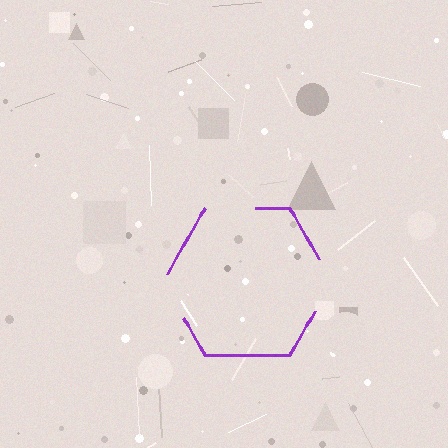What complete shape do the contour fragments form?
The contour fragments form a hexagon.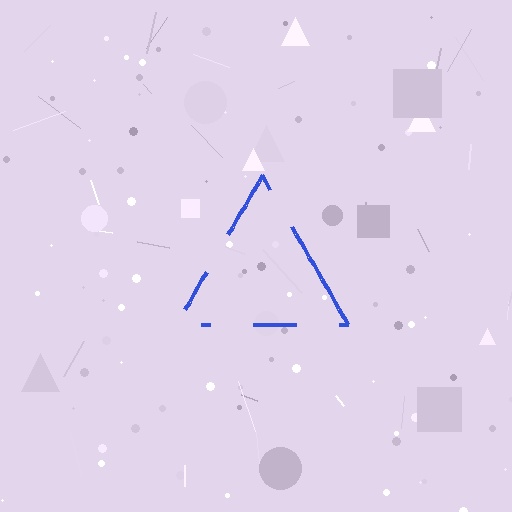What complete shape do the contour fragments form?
The contour fragments form a triangle.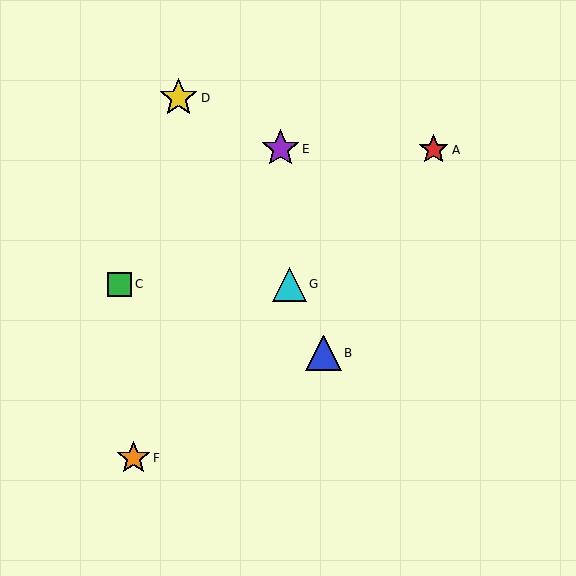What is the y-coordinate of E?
Object E is at y≈149.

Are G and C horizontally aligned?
Yes, both are at y≈284.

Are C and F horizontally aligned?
No, C is at y≈284 and F is at y≈458.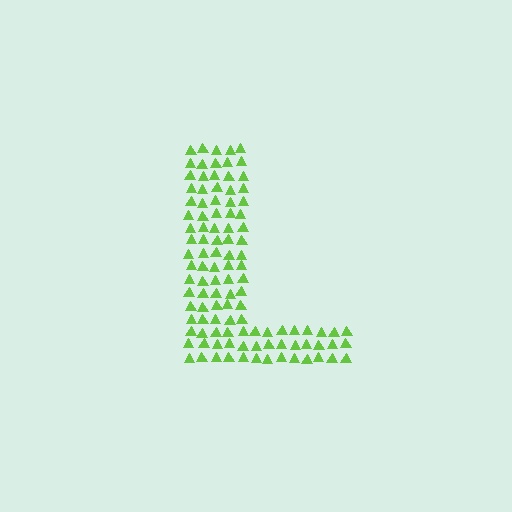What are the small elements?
The small elements are triangles.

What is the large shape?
The large shape is the letter L.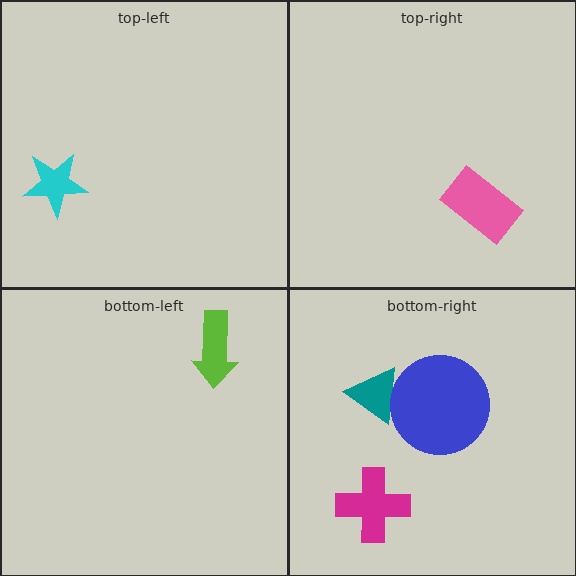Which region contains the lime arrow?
The bottom-left region.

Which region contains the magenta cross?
The bottom-right region.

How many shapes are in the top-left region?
1.